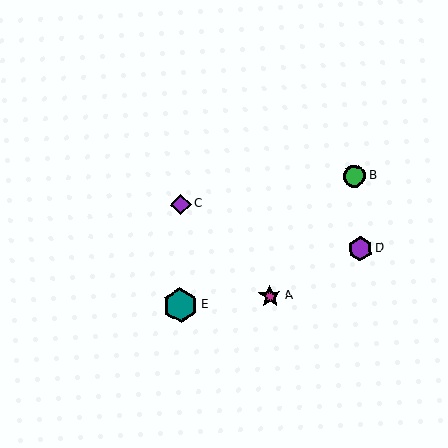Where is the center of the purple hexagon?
The center of the purple hexagon is at (360, 249).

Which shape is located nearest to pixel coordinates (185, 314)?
The teal hexagon (labeled E) at (181, 305) is nearest to that location.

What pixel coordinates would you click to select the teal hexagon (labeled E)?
Click at (181, 305) to select the teal hexagon E.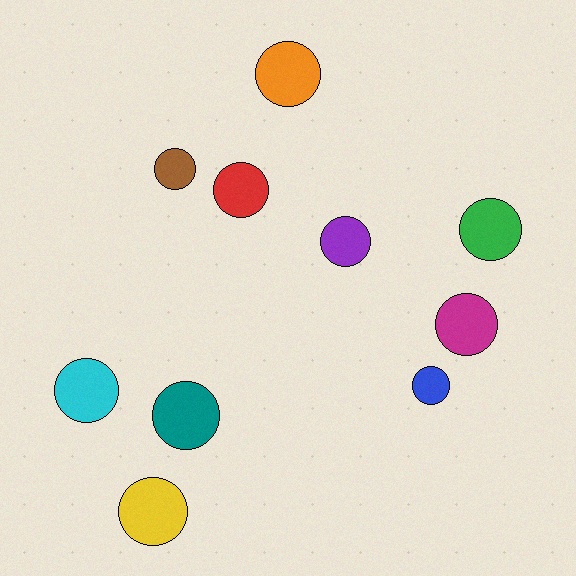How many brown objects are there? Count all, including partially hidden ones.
There is 1 brown object.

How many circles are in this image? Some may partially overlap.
There are 10 circles.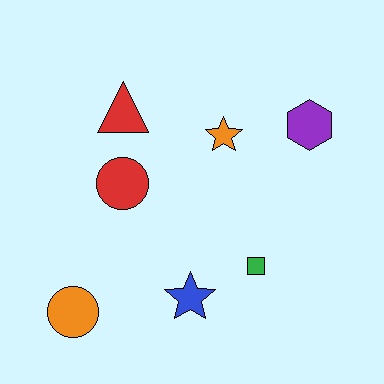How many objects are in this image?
There are 7 objects.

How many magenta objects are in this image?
There are no magenta objects.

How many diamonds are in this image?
There are no diamonds.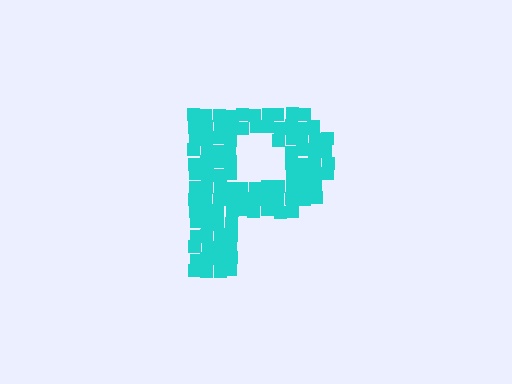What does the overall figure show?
The overall figure shows the letter P.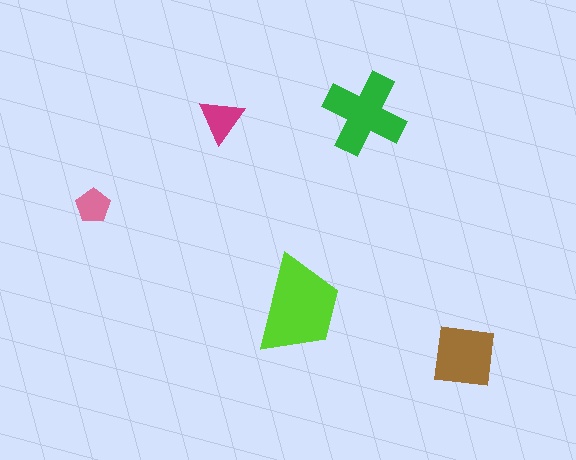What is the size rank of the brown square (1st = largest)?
3rd.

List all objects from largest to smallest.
The lime trapezoid, the green cross, the brown square, the magenta triangle, the pink pentagon.